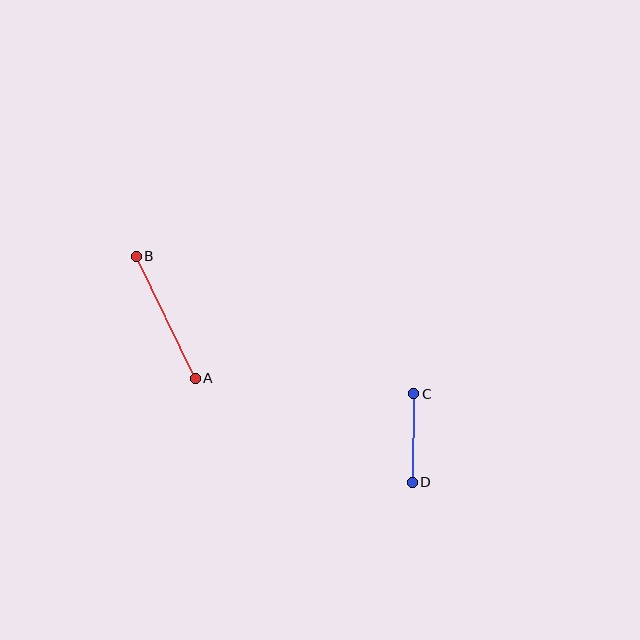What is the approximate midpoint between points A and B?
The midpoint is at approximately (166, 317) pixels.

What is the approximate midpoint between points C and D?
The midpoint is at approximately (413, 438) pixels.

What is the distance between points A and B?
The distance is approximately 136 pixels.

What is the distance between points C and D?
The distance is approximately 88 pixels.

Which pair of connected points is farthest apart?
Points A and B are farthest apart.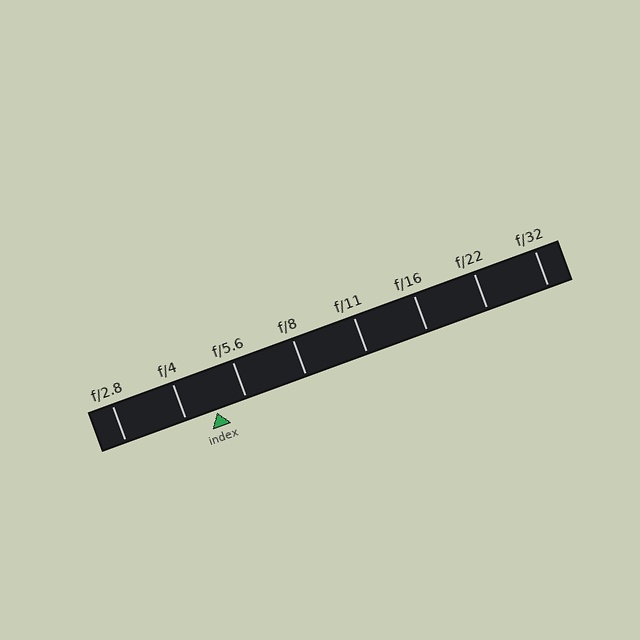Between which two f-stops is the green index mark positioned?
The index mark is between f/4 and f/5.6.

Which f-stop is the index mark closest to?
The index mark is closest to f/5.6.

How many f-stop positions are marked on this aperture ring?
There are 8 f-stop positions marked.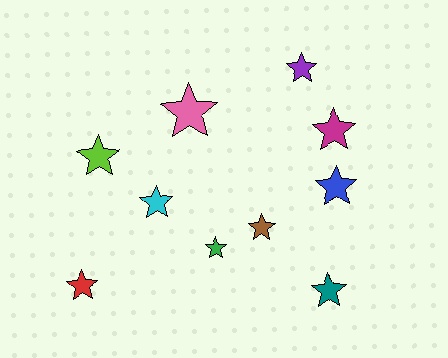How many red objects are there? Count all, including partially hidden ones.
There is 1 red object.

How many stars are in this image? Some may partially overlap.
There are 10 stars.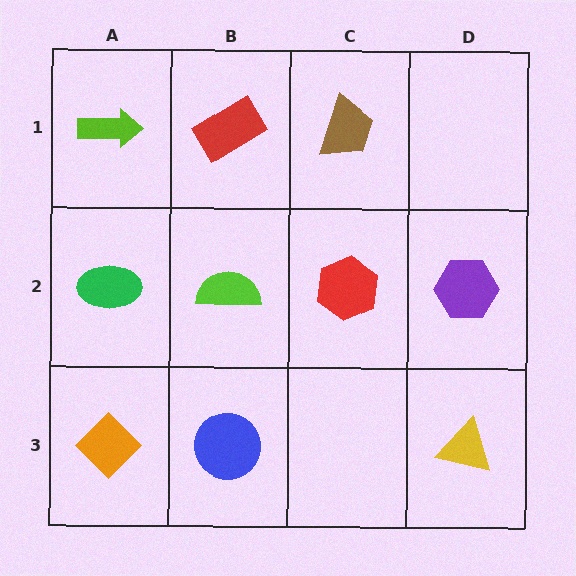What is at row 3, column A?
An orange diamond.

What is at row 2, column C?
A red hexagon.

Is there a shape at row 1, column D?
No, that cell is empty.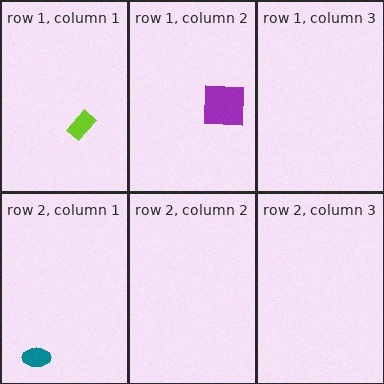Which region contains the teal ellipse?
The row 2, column 1 region.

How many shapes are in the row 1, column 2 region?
1.